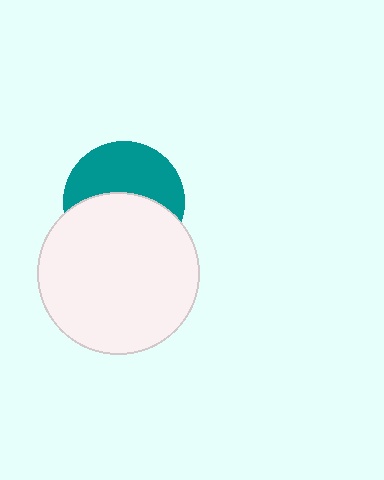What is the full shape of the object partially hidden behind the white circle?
The partially hidden object is a teal circle.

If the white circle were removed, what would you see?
You would see the complete teal circle.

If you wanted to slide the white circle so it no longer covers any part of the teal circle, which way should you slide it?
Slide it down — that is the most direct way to separate the two shapes.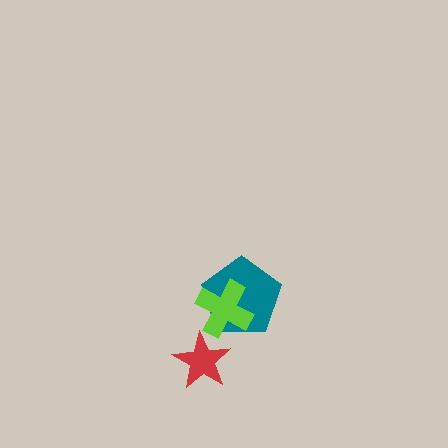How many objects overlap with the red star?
0 objects overlap with the red star.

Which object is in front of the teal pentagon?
The lime cross is in front of the teal pentagon.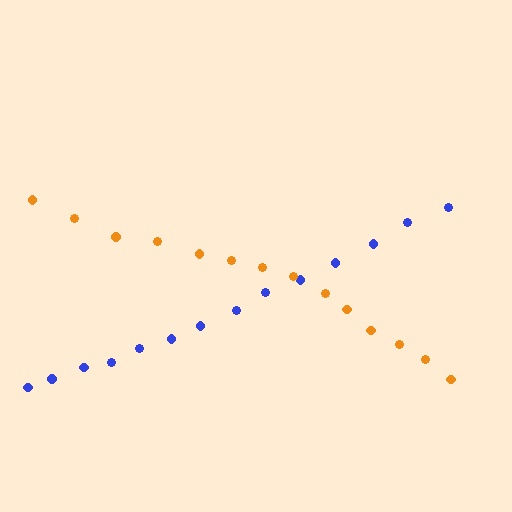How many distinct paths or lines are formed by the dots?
There are 2 distinct paths.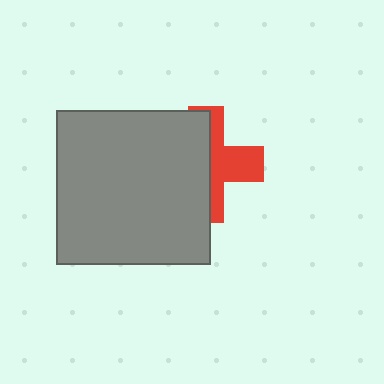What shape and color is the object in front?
The object in front is a gray square.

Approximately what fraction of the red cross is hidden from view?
Roughly 59% of the red cross is hidden behind the gray square.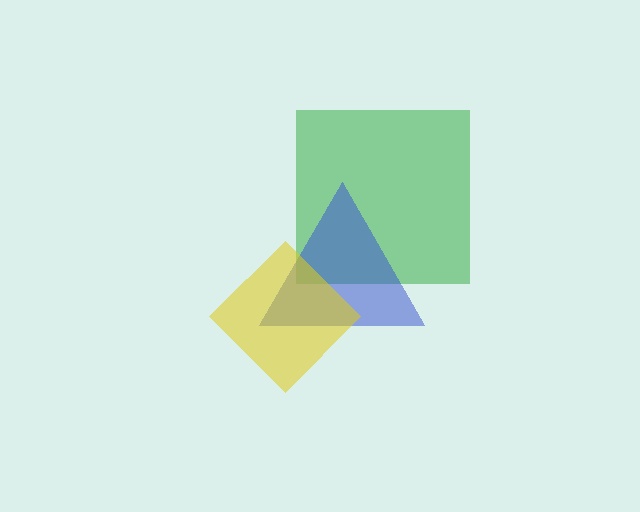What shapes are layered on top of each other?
The layered shapes are: a green square, a blue triangle, a yellow diamond.